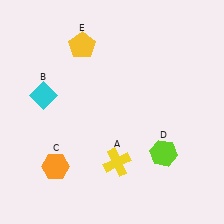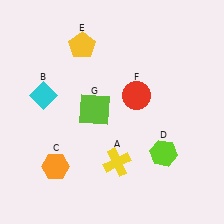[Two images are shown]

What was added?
A red circle (F), a lime square (G) were added in Image 2.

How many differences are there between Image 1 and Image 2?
There are 2 differences between the two images.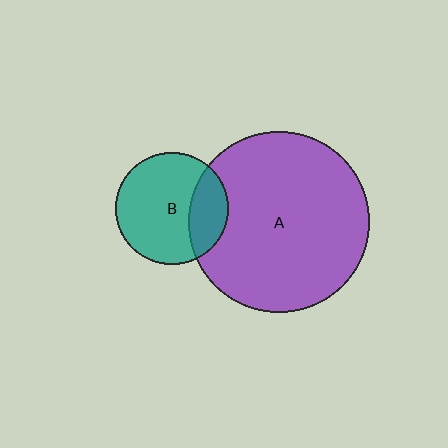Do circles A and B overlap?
Yes.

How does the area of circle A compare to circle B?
Approximately 2.6 times.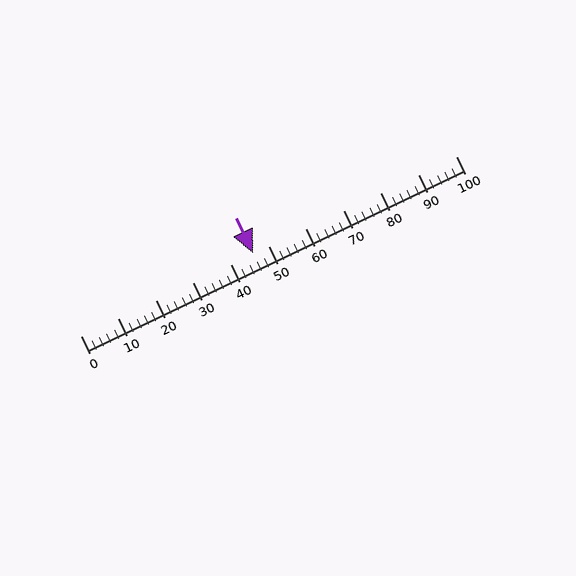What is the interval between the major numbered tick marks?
The major tick marks are spaced 10 units apart.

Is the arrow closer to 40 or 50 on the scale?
The arrow is closer to 50.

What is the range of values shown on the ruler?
The ruler shows values from 0 to 100.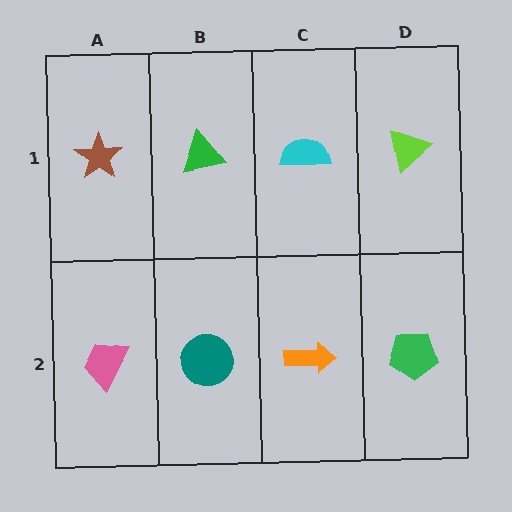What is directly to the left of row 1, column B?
A brown star.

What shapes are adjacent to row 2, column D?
A lime triangle (row 1, column D), an orange arrow (row 2, column C).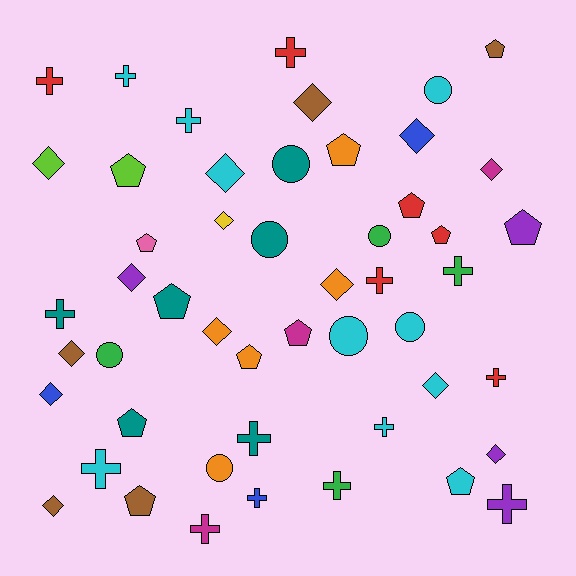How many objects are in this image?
There are 50 objects.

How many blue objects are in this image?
There are 3 blue objects.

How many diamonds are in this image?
There are 14 diamonds.